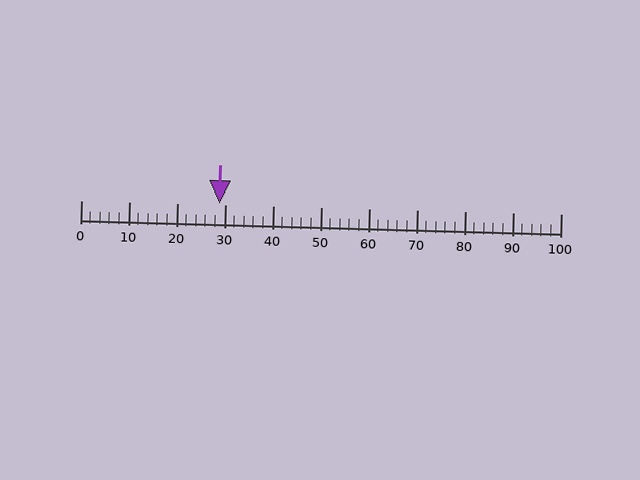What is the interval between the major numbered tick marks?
The major tick marks are spaced 10 units apart.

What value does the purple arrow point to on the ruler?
The purple arrow points to approximately 29.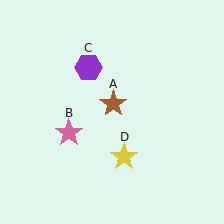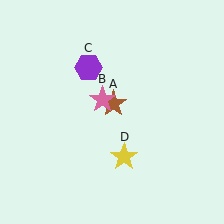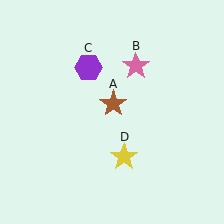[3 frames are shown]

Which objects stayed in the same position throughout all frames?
Brown star (object A) and purple hexagon (object C) and yellow star (object D) remained stationary.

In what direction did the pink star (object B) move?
The pink star (object B) moved up and to the right.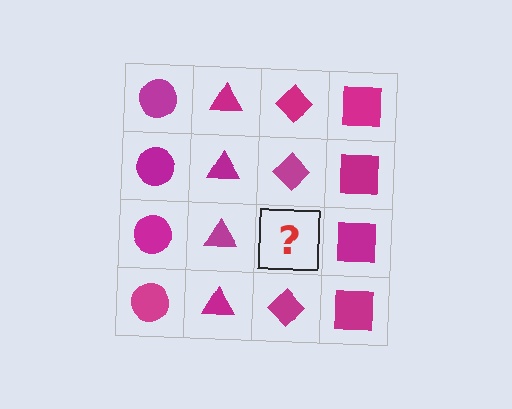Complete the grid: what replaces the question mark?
The question mark should be replaced with a magenta diamond.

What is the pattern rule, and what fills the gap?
The rule is that each column has a consistent shape. The gap should be filled with a magenta diamond.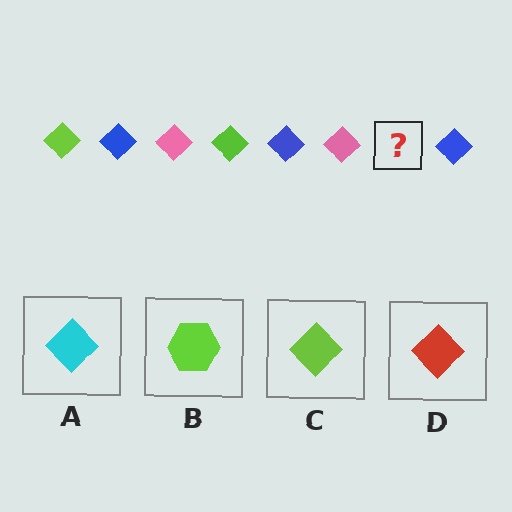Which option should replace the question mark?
Option C.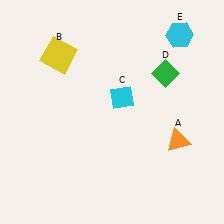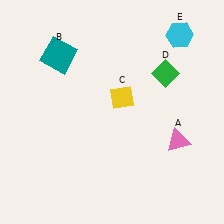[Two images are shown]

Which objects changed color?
A changed from orange to pink. B changed from yellow to teal. C changed from cyan to yellow.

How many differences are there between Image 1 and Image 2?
There are 3 differences between the two images.